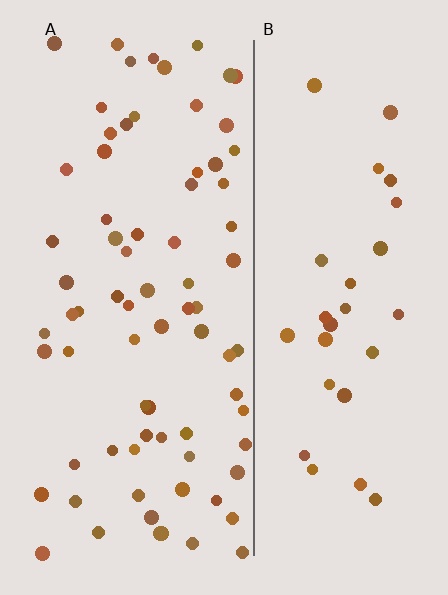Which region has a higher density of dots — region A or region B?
A (the left).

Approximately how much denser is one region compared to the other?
Approximately 2.5× — region A over region B.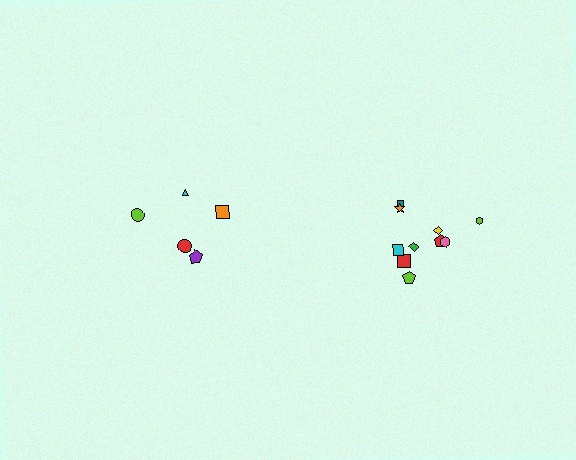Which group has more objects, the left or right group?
The right group.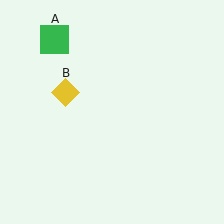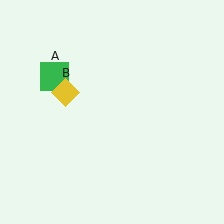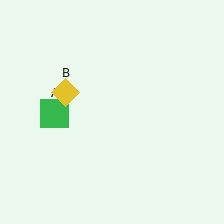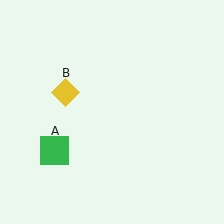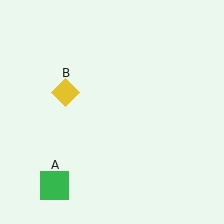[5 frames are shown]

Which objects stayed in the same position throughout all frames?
Yellow diamond (object B) remained stationary.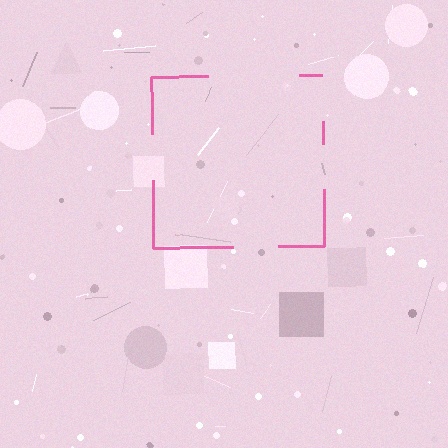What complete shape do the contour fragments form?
The contour fragments form a square.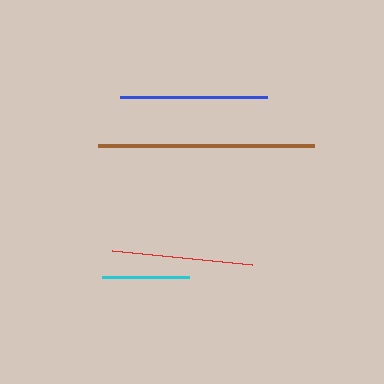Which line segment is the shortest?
The cyan line is the shortest at approximately 87 pixels.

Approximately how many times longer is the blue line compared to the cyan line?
The blue line is approximately 1.7 times the length of the cyan line.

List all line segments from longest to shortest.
From longest to shortest: brown, blue, red, cyan.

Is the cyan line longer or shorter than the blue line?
The blue line is longer than the cyan line.